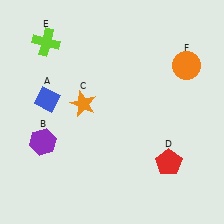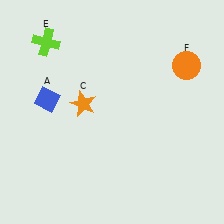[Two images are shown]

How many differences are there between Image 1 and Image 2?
There are 2 differences between the two images.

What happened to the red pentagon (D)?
The red pentagon (D) was removed in Image 2. It was in the bottom-right area of Image 1.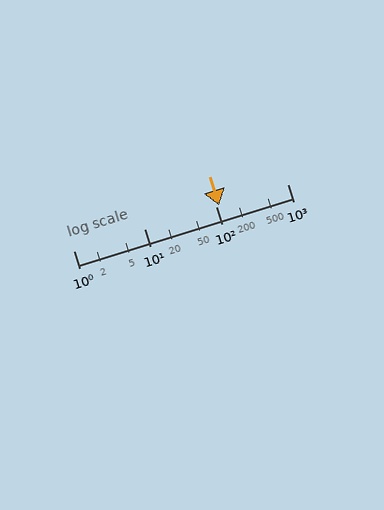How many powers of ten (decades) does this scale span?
The scale spans 3 decades, from 1 to 1000.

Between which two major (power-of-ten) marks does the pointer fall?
The pointer is between 100 and 1000.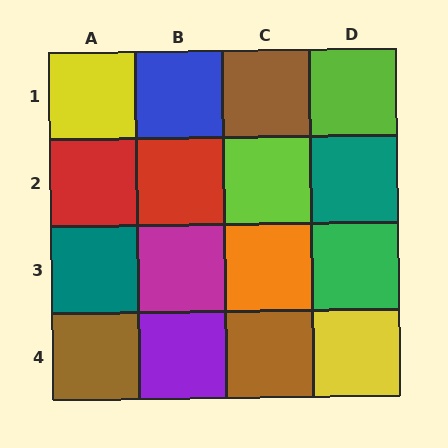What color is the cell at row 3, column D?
Green.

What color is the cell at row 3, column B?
Magenta.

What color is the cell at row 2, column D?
Teal.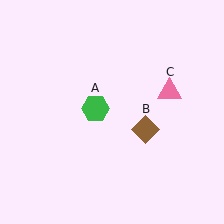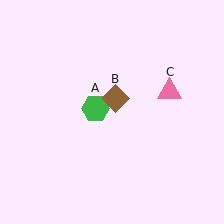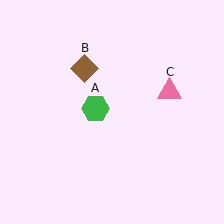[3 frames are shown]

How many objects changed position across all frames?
1 object changed position: brown diamond (object B).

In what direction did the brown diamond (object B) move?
The brown diamond (object B) moved up and to the left.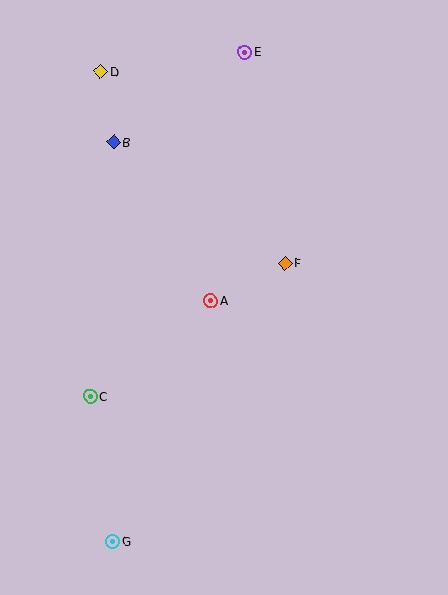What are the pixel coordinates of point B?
Point B is at (113, 142).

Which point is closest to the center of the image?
Point A at (210, 301) is closest to the center.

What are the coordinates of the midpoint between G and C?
The midpoint between G and C is at (102, 469).